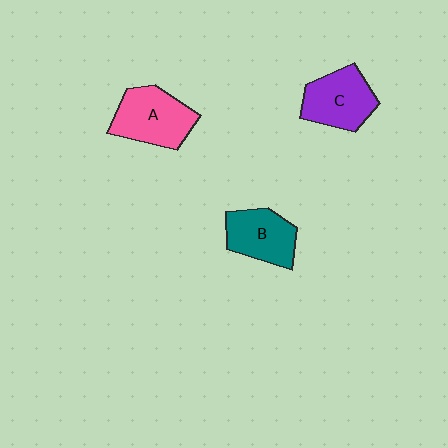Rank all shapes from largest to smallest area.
From largest to smallest: A (pink), C (purple), B (teal).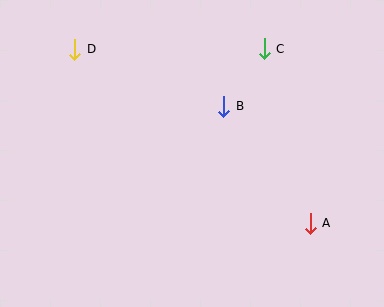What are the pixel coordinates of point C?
Point C is at (264, 49).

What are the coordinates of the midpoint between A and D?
The midpoint between A and D is at (192, 136).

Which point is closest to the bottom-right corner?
Point A is closest to the bottom-right corner.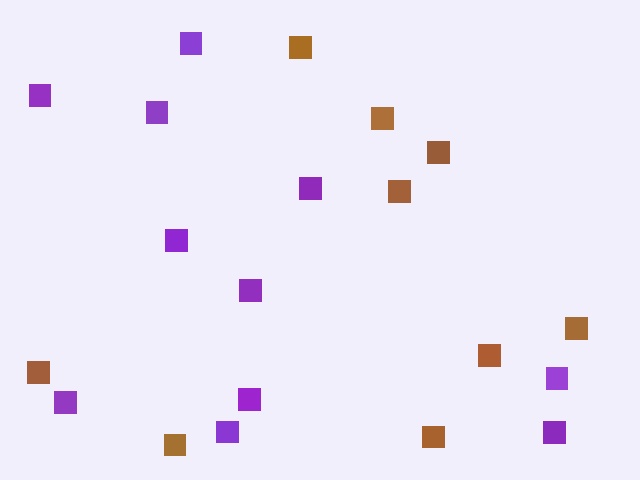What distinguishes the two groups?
There are 2 groups: one group of brown squares (9) and one group of purple squares (11).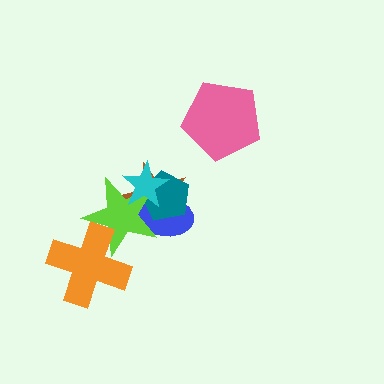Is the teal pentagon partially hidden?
Yes, it is partially covered by another shape.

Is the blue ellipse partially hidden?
Yes, it is partially covered by another shape.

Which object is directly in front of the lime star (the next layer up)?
The cyan star is directly in front of the lime star.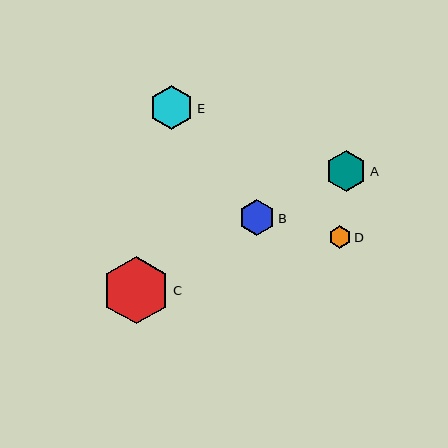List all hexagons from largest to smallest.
From largest to smallest: C, E, A, B, D.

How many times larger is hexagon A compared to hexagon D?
Hexagon A is approximately 1.8 times the size of hexagon D.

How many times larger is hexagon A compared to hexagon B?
Hexagon A is approximately 1.2 times the size of hexagon B.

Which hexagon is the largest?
Hexagon C is the largest with a size of approximately 68 pixels.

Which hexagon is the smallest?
Hexagon D is the smallest with a size of approximately 22 pixels.